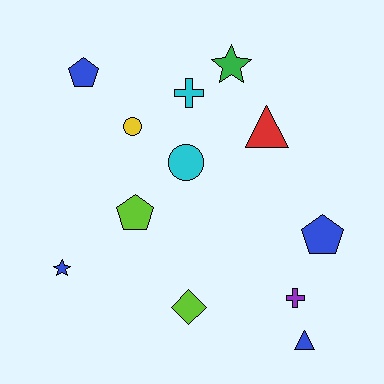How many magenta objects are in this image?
There are no magenta objects.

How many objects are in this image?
There are 12 objects.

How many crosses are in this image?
There are 2 crosses.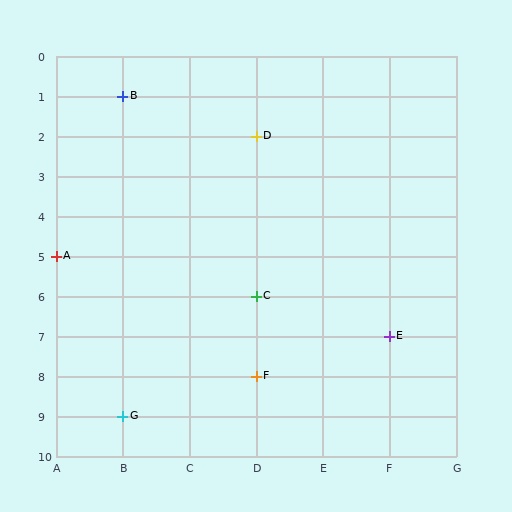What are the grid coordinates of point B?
Point B is at grid coordinates (B, 1).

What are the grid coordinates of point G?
Point G is at grid coordinates (B, 9).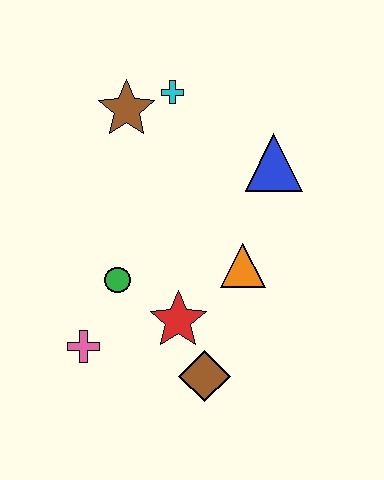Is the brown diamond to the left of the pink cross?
No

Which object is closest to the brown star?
The cyan cross is closest to the brown star.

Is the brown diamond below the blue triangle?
Yes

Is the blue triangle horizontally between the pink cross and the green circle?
No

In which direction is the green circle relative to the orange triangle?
The green circle is to the left of the orange triangle.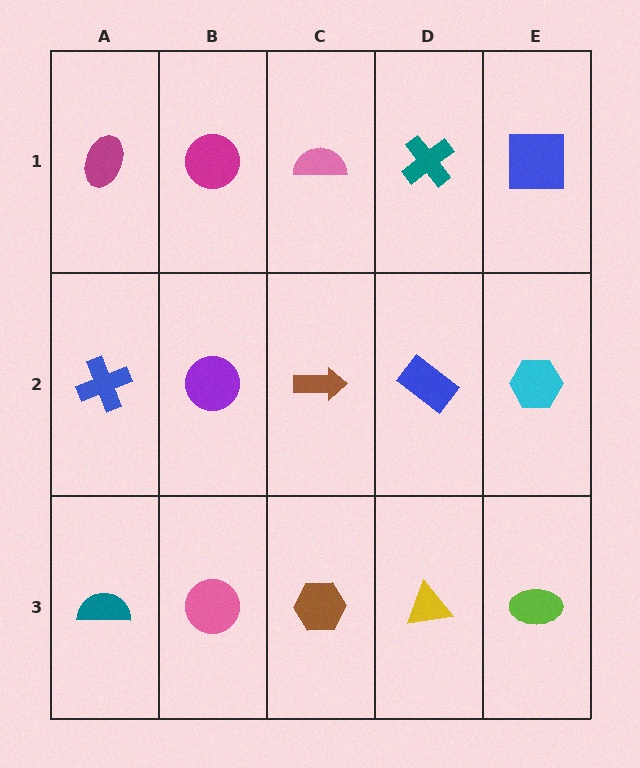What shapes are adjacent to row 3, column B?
A purple circle (row 2, column B), a teal semicircle (row 3, column A), a brown hexagon (row 3, column C).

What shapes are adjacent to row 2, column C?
A pink semicircle (row 1, column C), a brown hexagon (row 3, column C), a purple circle (row 2, column B), a blue rectangle (row 2, column D).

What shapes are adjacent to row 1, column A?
A blue cross (row 2, column A), a magenta circle (row 1, column B).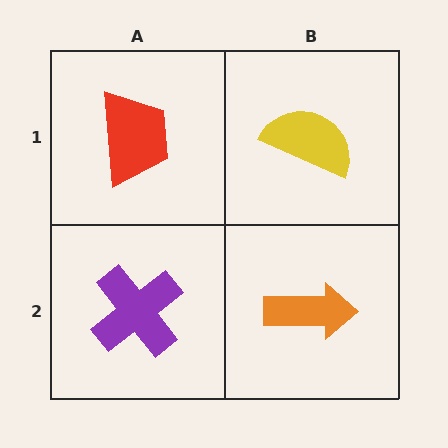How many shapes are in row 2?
2 shapes.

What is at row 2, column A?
A purple cross.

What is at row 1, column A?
A red trapezoid.